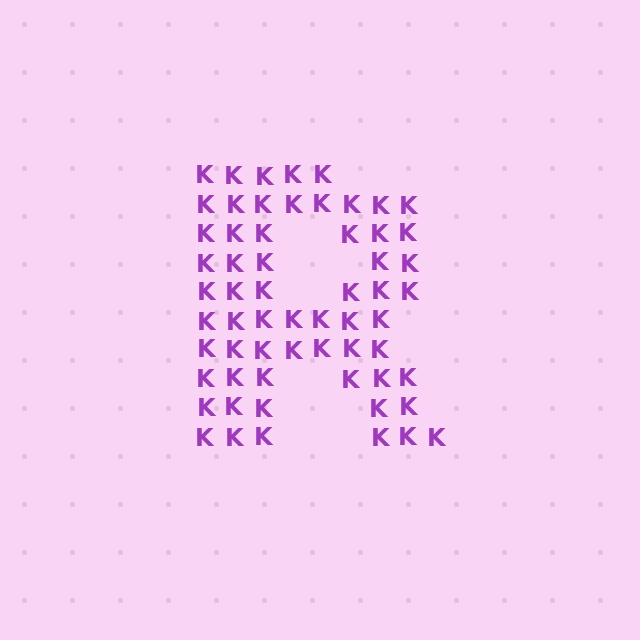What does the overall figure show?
The overall figure shows the letter R.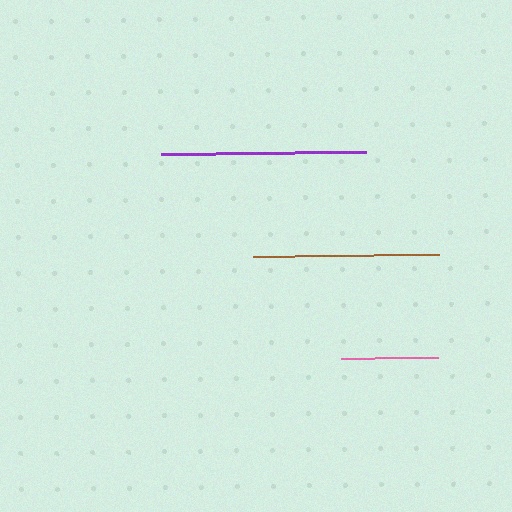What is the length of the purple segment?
The purple segment is approximately 205 pixels long.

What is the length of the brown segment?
The brown segment is approximately 186 pixels long.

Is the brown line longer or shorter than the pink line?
The brown line is longer than the pink line.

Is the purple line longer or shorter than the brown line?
The purple line is longer than the brown line.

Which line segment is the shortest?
The pink line is the shortest at approximately 98 pixels.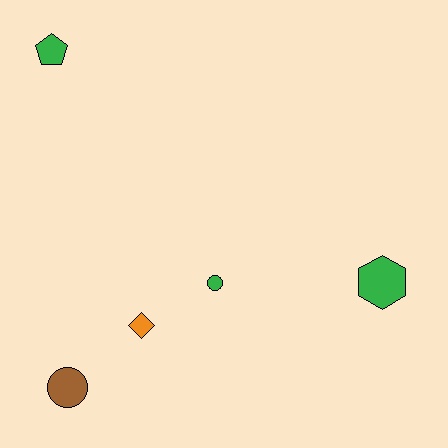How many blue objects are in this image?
There are no blue objects.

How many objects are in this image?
There are 5 objects.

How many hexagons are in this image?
There is 1 hexagon.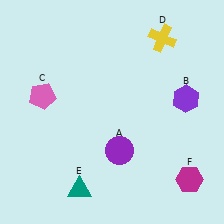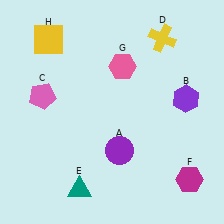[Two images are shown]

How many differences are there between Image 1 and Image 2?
There are 2 differences between the two images.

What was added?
A pink hexagon (G), a yellow square (H) were added in Image 2.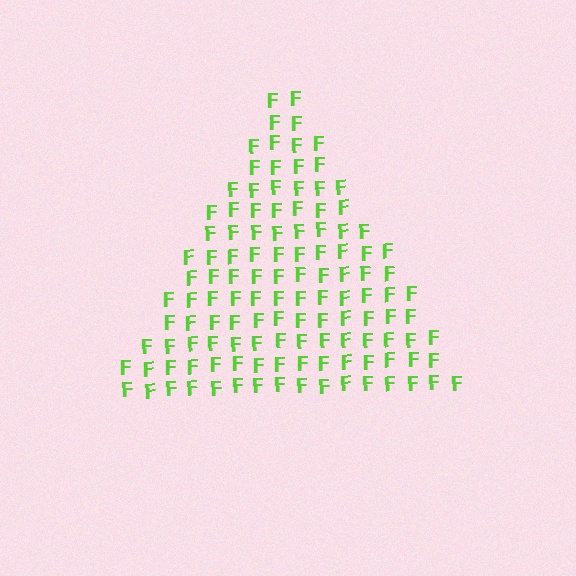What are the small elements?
The small elements are letter F's.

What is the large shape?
The large shape is a triangle.